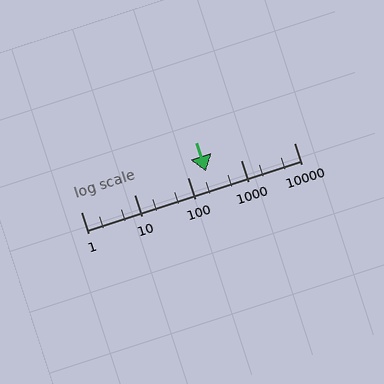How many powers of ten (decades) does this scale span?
The scale spans 4 decades, from 1 to 10000.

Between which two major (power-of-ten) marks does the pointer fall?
The pointer is between 100 and 1000.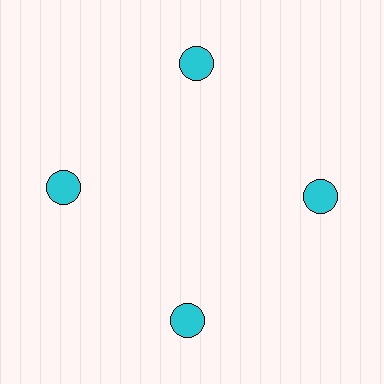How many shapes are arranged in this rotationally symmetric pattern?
There are 4 shapes, arranged in 4 groups of 1.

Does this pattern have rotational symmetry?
Yes, this pattern has 4-fold rotational symmetry. It looks the same after rotating 90 degrees around the center.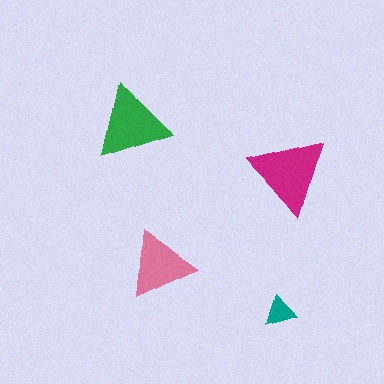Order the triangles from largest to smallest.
the magenta one, the green one, the pink one, the teal one.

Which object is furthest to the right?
The magenta triangle is rightmost.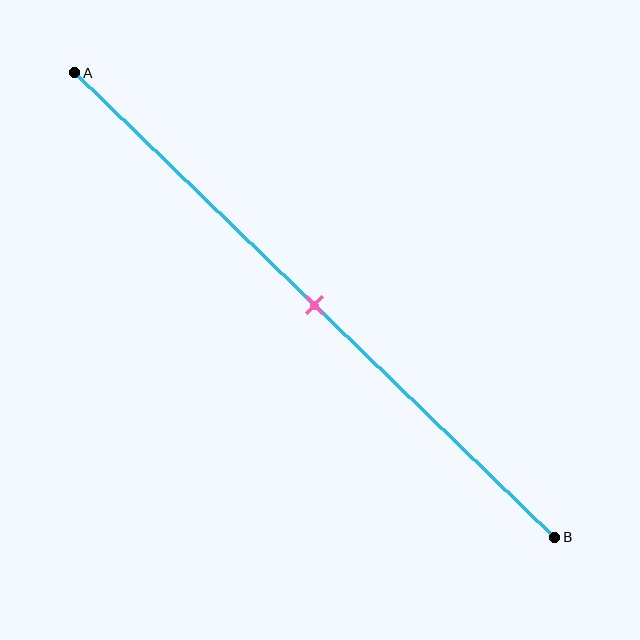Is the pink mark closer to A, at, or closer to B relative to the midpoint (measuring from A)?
The pink mark is approximately at the midpoint of segment AB.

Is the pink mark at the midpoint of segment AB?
Yes, the mark is approximately at the midpoint.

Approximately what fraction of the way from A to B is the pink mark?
The pink mark is approximately 50% of the way from A to B.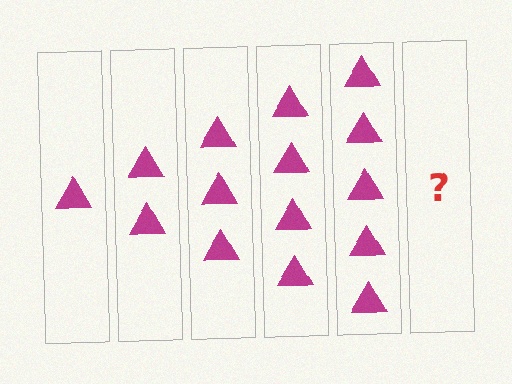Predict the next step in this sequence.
The next step is 6 triangles.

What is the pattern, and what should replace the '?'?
The pattern is that each step adds one more triangle. The '?' should be 6 triangles.